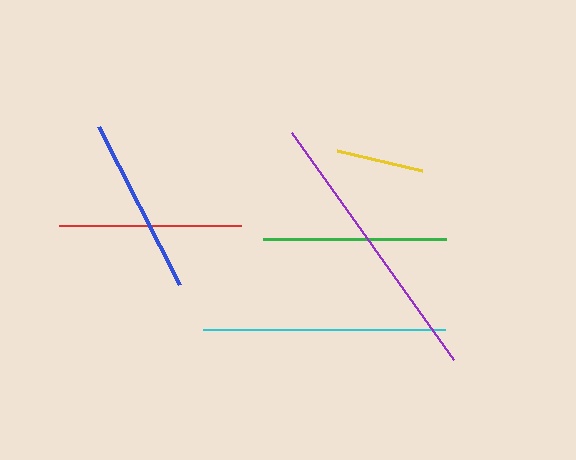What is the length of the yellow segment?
The yellow segment is approximately 88 pixels long.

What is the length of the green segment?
The green segment is approximately 184 pixels long.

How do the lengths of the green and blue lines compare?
The green and blue lines are approximately the same length.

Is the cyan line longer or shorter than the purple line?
The purple line is longer than the cyan line.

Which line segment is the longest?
The purple line is the longest at approximately 280 pixels.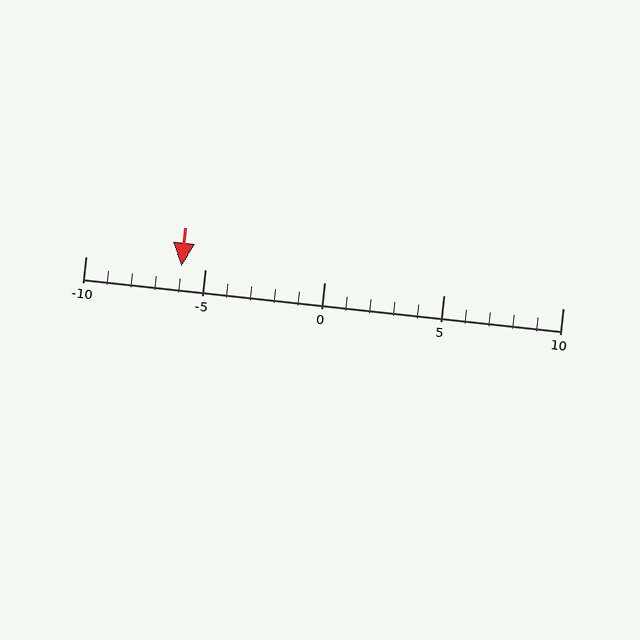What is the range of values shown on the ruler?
The ruler shows values from -10 to 10.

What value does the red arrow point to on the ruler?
The red arrow points to approximately -6.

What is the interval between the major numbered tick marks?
The major tick marks are spaced 5 units apart.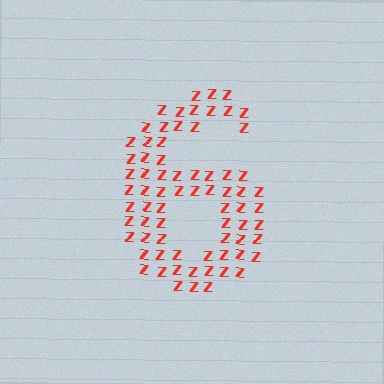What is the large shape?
The large shape is the digit 6.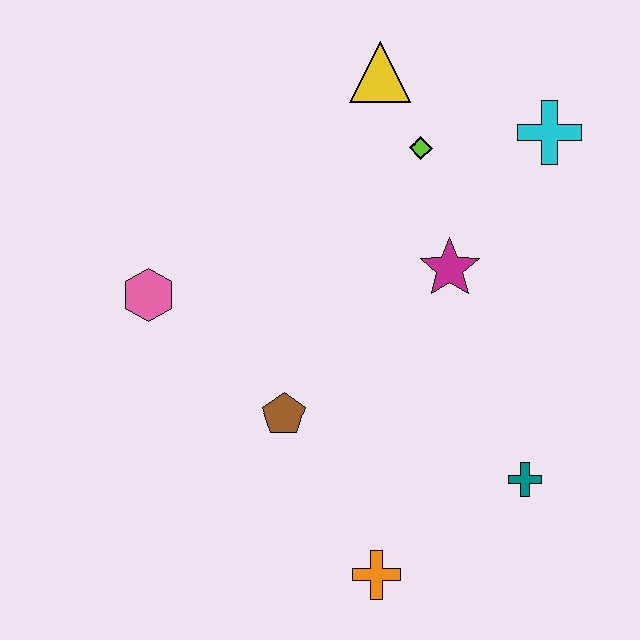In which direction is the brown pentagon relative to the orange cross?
The brown pentagon is above the orange cross.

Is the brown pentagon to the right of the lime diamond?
No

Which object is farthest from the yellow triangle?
The orange cross is farthest from the yellow triangle.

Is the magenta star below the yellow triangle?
Yes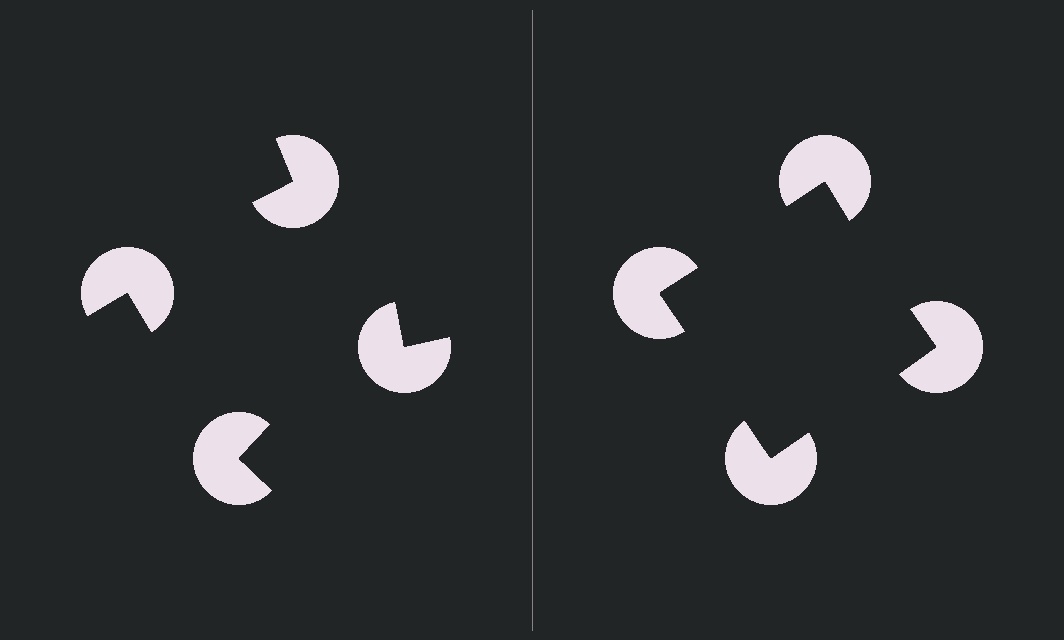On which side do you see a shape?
An illusory square appears on the right side. On the left side the wedge cuts are rotated, so no coherent shape forms.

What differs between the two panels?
The pac-man discs are positioned identically on both sides; only the wedge orientations differ. On the right they align to a square; on the left they are misaligned.